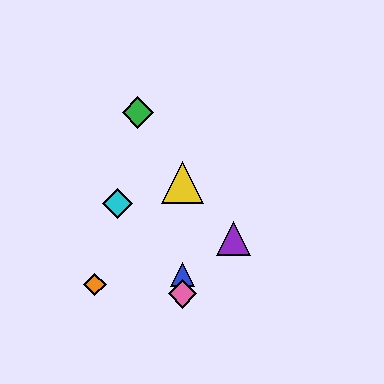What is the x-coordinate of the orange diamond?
The orange diamond is at x≈95.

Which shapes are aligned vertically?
The red triangle, the blue triangle, the yellow triangle, the pink diamond are aligned vertically.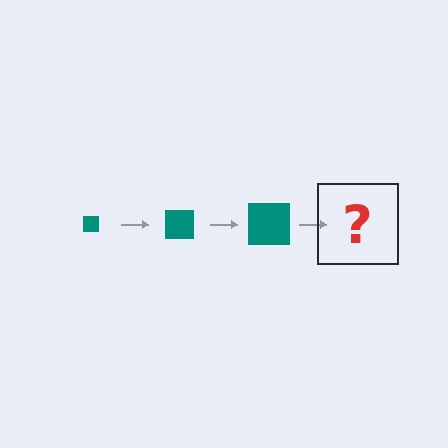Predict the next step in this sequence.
The next step is a teal square, larger than the previous one.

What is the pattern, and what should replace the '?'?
The pattern is that the square gets progressively larger each step. The '?' should be a teal square, larger than the previous one.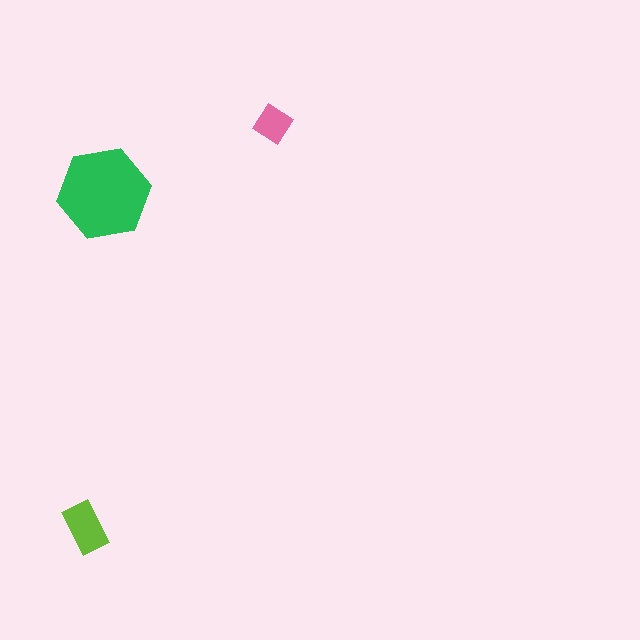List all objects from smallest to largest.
The pink diamond, the lime rectangle, the green hexagon.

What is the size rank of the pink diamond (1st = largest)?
3rd.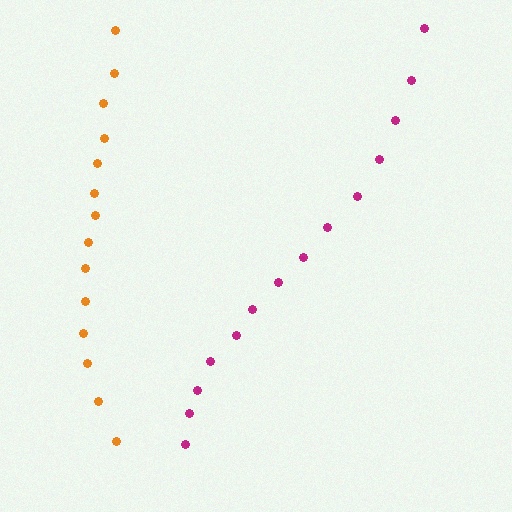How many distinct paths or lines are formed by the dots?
There are 2 distinct paths.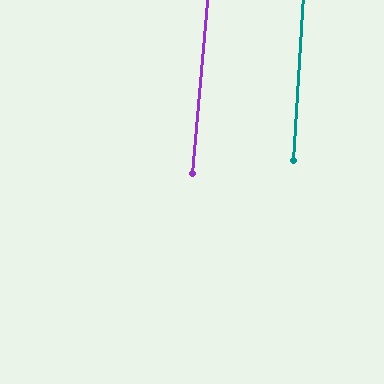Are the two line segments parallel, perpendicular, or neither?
Parallel — their directions differ by only 1.9°.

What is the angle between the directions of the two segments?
Approximately 2 degrees.